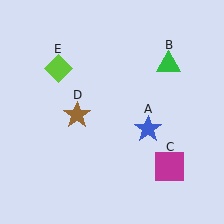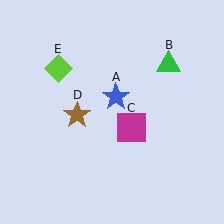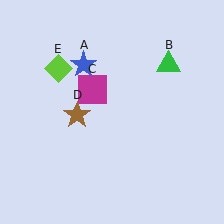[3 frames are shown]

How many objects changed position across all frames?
2 objects changed position: blue star (object A), magenta square (object C).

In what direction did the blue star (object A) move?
The blue star (object A) moved up and to the left.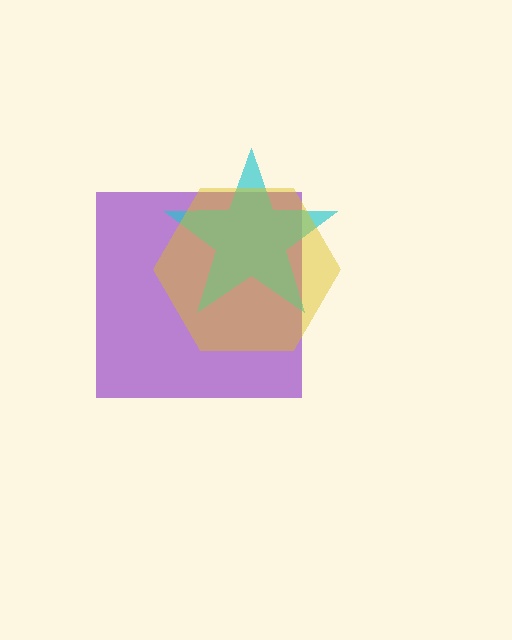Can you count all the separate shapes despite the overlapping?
Yes, there are 3 separate shapes.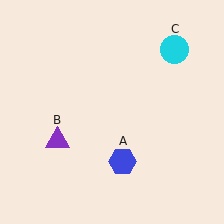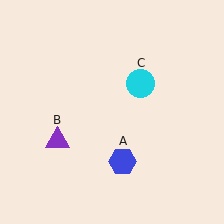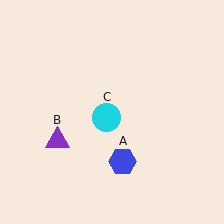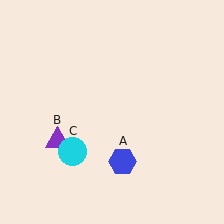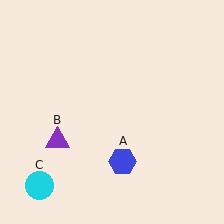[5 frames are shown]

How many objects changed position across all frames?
1 object changed position: cyan circle (object C).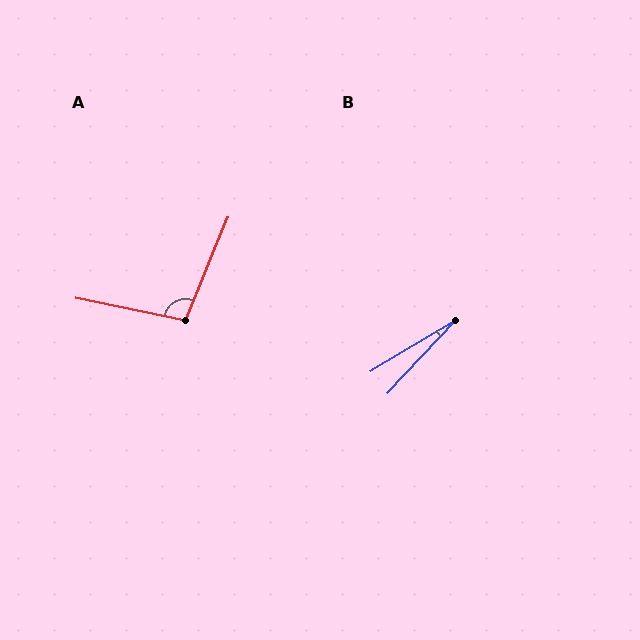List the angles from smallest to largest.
B (16°), A (101°).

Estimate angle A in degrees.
Approximately 101 degrees.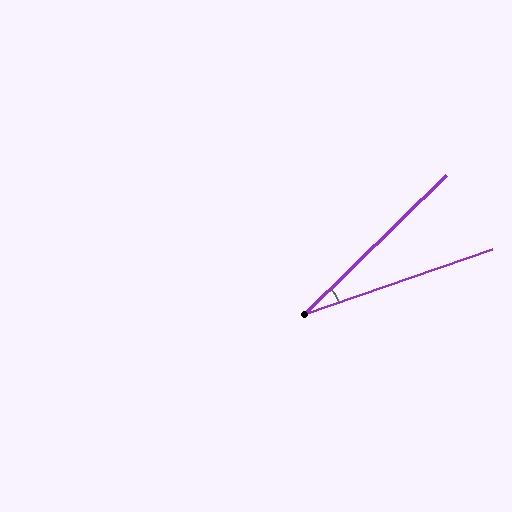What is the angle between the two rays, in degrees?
Approximately 25 degrees.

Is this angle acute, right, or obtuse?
It is acute.